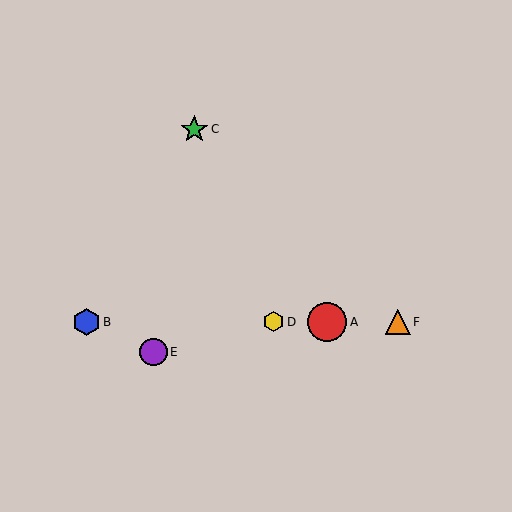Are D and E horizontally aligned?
No, D is at y≈322 and E is at y≈352.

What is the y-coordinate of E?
Object E is at y≈352.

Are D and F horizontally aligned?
Yes, both are at y≈322.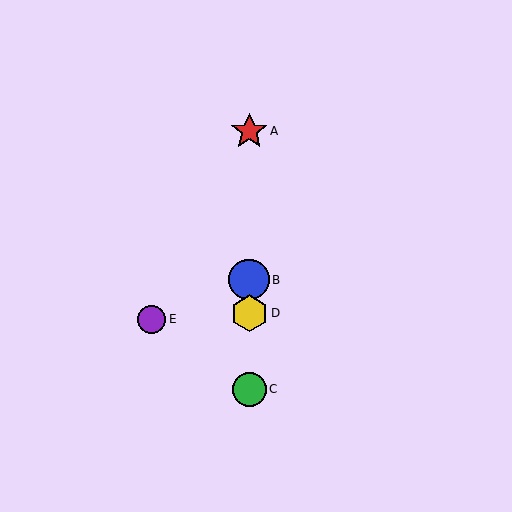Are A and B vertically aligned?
Yes, both are at x≈249.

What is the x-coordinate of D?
Object D is at x≈249.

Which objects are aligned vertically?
Objects A, B, C, D are aligned vertically.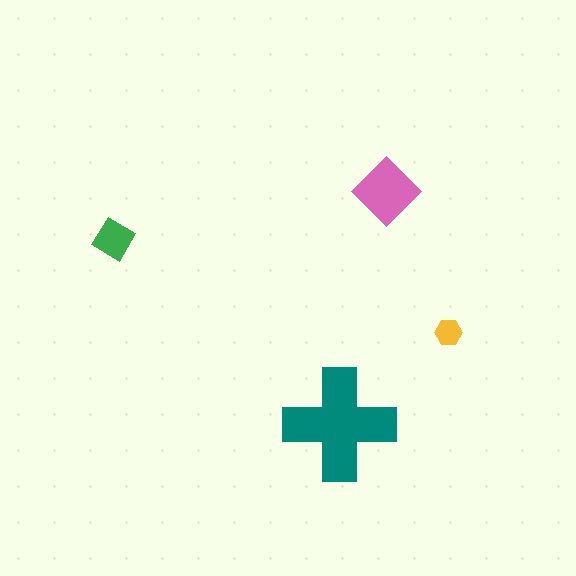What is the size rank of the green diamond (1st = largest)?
3rd.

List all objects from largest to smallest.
The teal cross, the pink diamond, the green diamond, the yellow hexagon.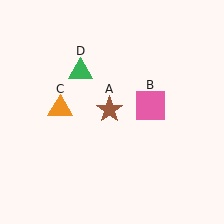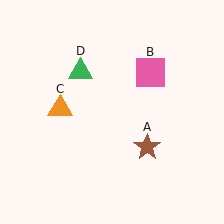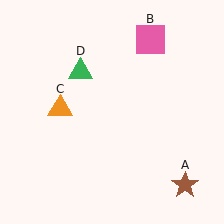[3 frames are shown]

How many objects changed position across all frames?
2 objects changed position: brown star (object A), pink square (object B).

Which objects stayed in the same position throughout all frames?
Orange triangle (object C) and green triangle (object D) remained stationary.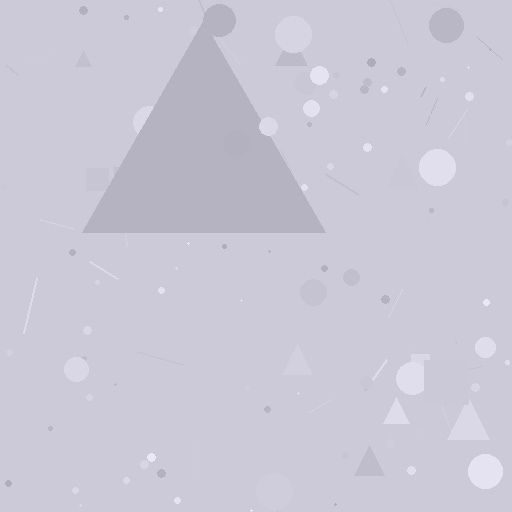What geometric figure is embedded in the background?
A triangle is embedded in the background.